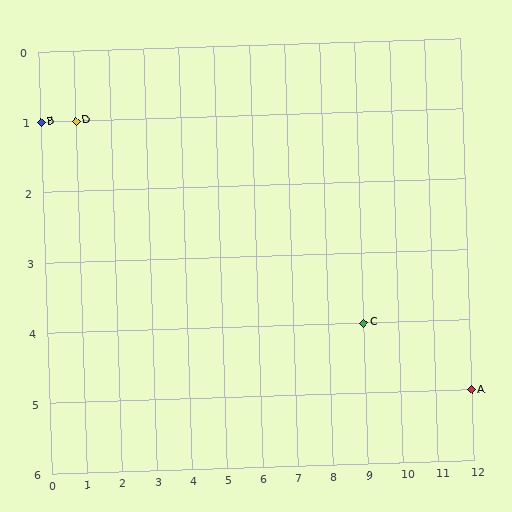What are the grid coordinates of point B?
Point B is at grid coordinates (0, 1).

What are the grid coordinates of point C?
Point C is at grid coordinates (9, 4).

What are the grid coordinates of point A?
Point A is at grid coordinates (12, 5).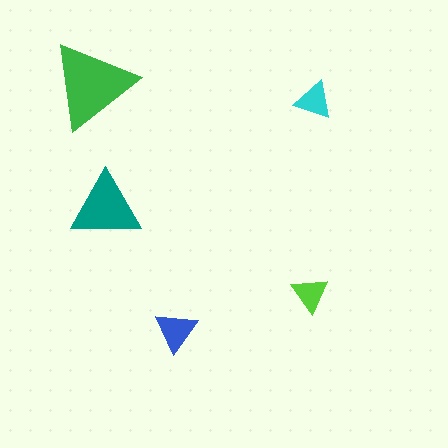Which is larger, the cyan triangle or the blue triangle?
The blue one.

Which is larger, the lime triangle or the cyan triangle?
The cyan one.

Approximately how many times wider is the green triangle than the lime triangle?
About 2.5 times wider.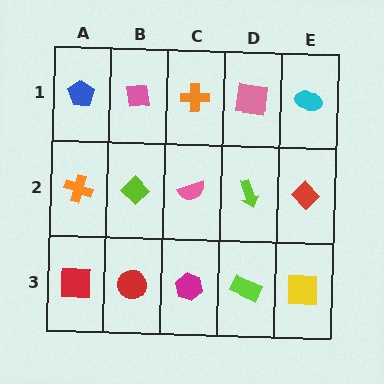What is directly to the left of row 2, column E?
A lime arrow.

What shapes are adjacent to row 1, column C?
A pink semicircle (row 2, column C), a pink square (row 1, column B), a pink square (row 1, column D).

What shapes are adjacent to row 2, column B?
A pink square (row 1, column B), a red circle (row 3, column B), an orange cross (row 2, column A), a pink semicircle (row 2, column C).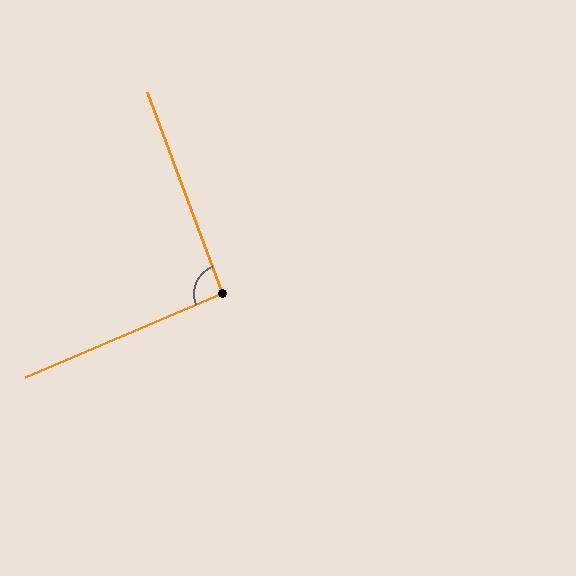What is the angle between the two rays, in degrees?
Approximately 92 degrees.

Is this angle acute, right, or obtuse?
It is approximately a right angle.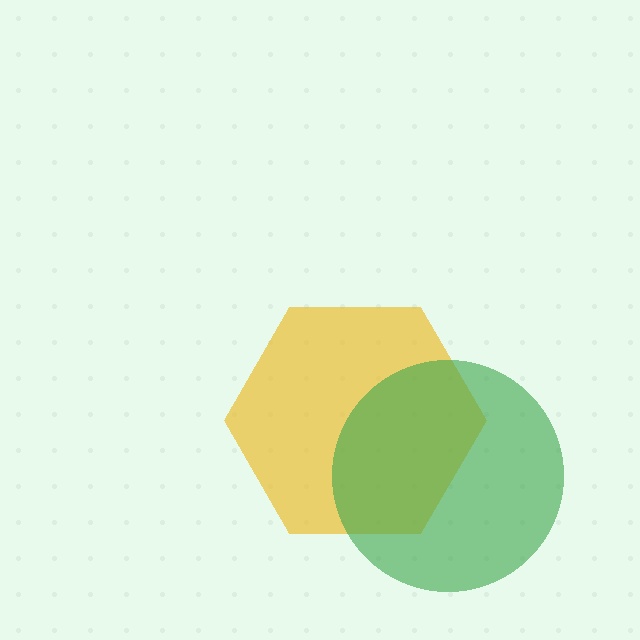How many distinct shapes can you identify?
There are 2 distinct shapes: a yellow hexagon, a green circle.